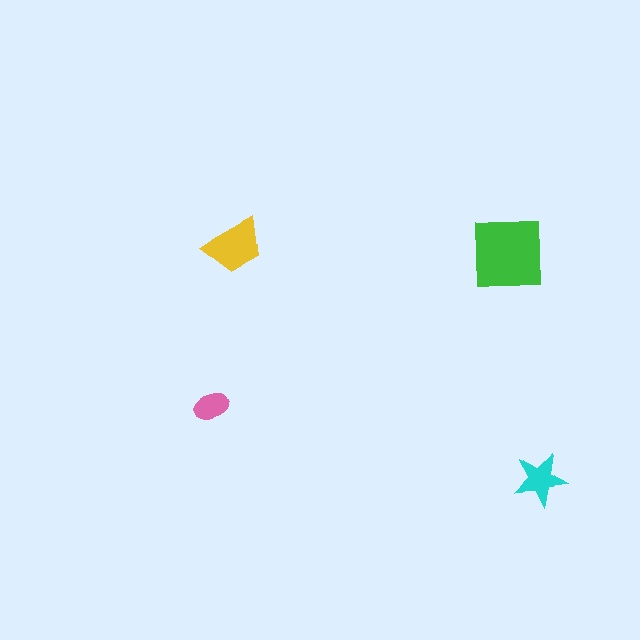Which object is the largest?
The green square.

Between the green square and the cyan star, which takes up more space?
The green square.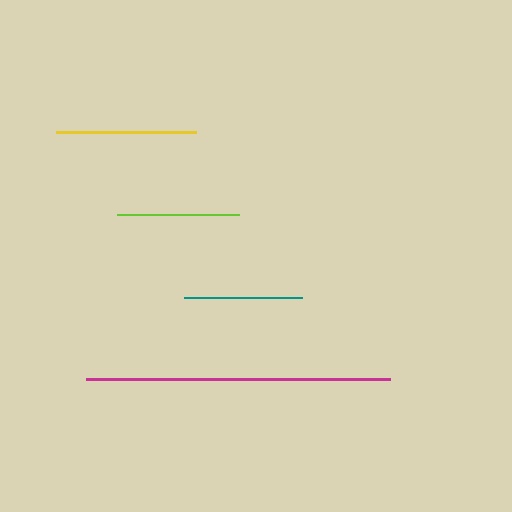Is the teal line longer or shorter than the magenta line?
The magenta line is longer than the teal line.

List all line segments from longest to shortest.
From longest to shortest: magenta, yellow, lime, teal.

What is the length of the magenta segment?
The magenta segment is approximately 305 pixels long.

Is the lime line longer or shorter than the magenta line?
The magenta line is longer than the lime line.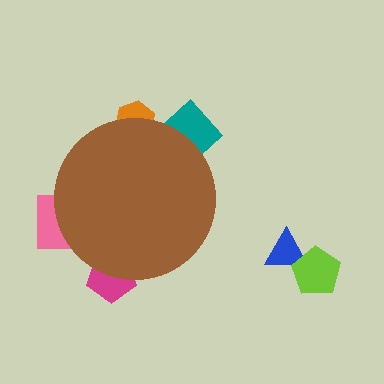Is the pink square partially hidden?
Yes, the pink square is partially hidden behind the brown circle.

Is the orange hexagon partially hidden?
Yes, the orange hexagon is partially hidden behind the brown circle.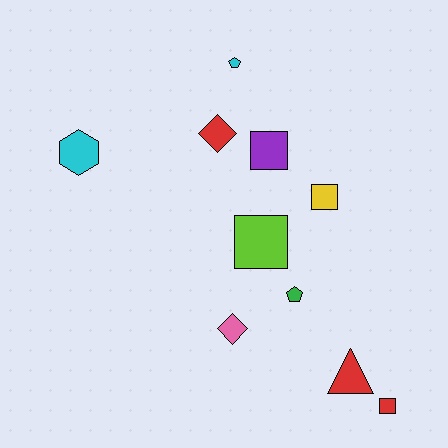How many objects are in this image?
There are 10 objects.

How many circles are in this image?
There are no circles.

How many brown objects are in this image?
There are no brown objects.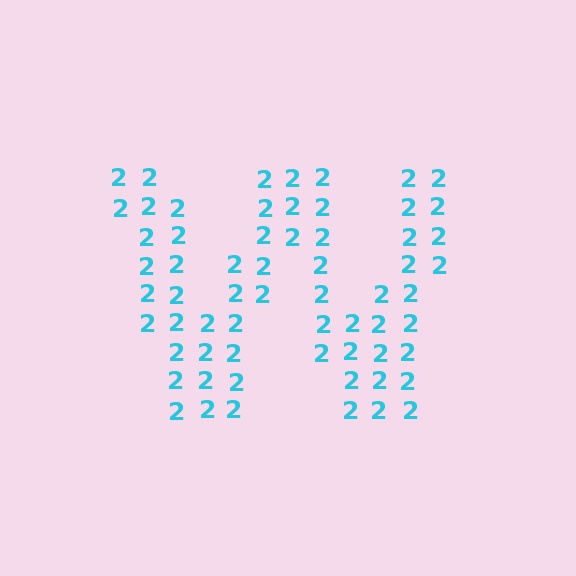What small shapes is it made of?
It is made of small digit 2's.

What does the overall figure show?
The overall figure shows the letter W.